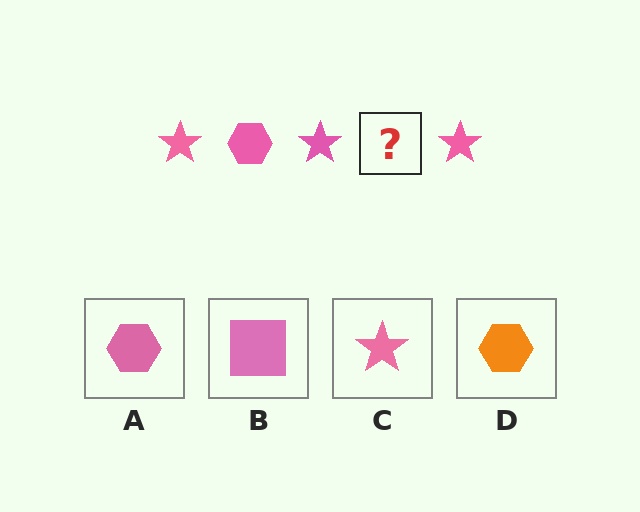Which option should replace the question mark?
Option A.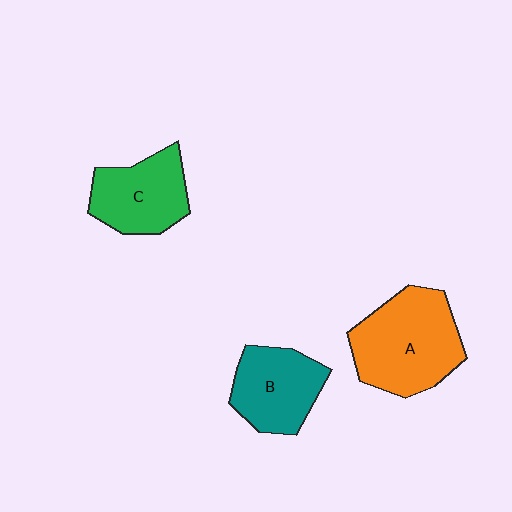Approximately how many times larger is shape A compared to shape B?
Approximately 1.4 times.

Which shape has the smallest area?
Shape B (teal).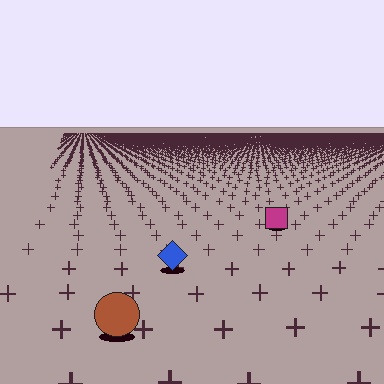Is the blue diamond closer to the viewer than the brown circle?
No. The brown circle is closer — you can tell from the texture gradient: the ground texture is coarser near it.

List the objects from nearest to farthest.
From nearest to farthest: the brown circle, the blue diamond, the magenta square.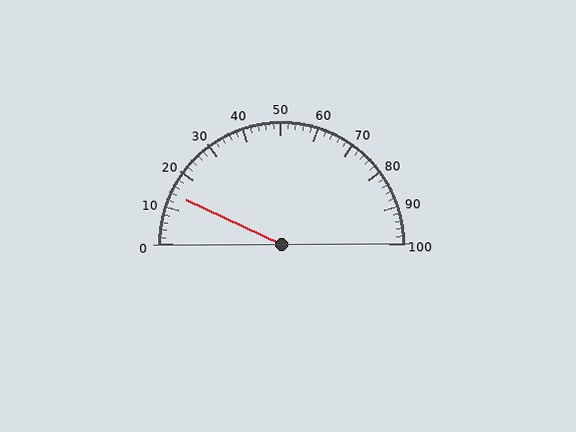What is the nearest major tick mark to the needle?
The nearest major tick mark is 10.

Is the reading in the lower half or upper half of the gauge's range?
The reading is in the lower half of the range (0 to 100).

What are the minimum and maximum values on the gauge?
The gauge ranges from 0 to 100.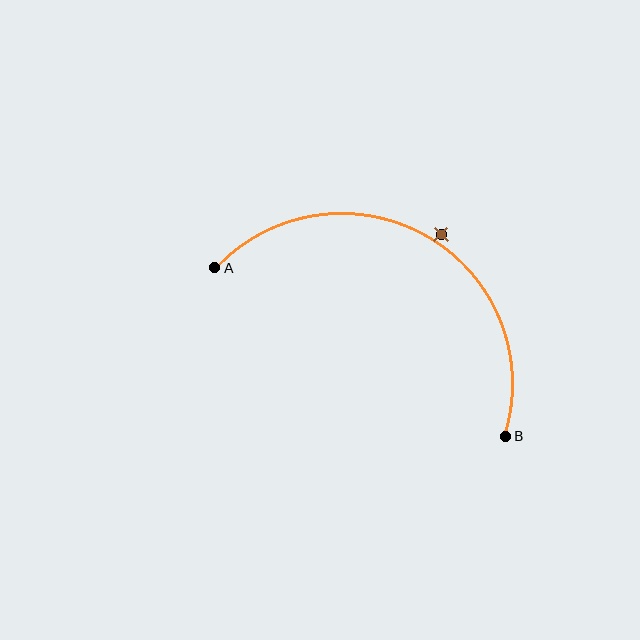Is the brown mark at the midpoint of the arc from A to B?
No — the brown mark does not lie on the arc at all. It sits slightly outside the curve.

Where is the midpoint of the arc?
The arc midpoint is the point on the curve farthest from the straight line joining A and B. It sits above that line.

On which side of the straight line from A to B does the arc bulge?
The arc bulges above the straight line connecting A and B.